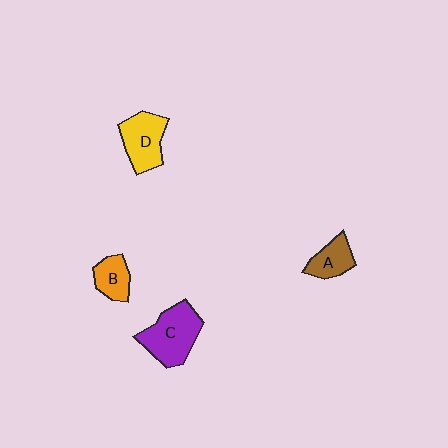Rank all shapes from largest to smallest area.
From largest to smallest: C (purple), D (yellow), A (brown), B (orange).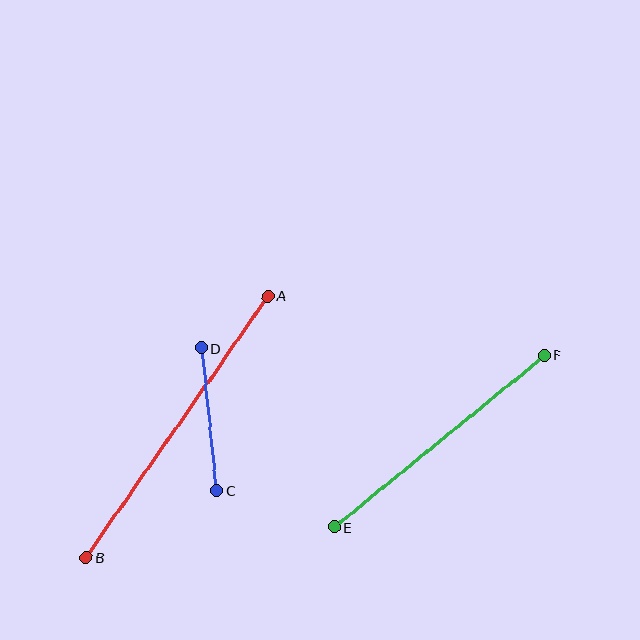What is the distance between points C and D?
The distance is approximately 143 pixels.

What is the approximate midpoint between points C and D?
The midpoint is at approximately (209, 419) pixels.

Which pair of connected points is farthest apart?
Points A and B are farthest apart.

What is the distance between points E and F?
The distance is approximately 271 pixels.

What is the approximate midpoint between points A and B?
The midpoint is at approximately (177, 427) pixels.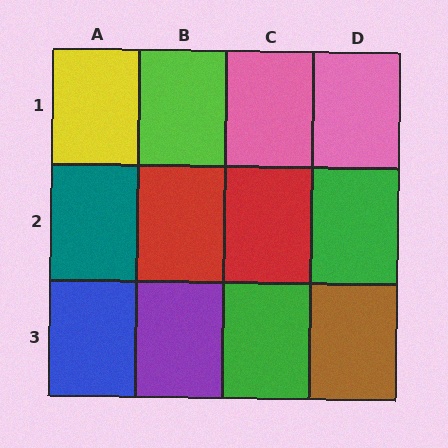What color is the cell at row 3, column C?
Green.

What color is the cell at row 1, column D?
Pink.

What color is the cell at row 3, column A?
Blue.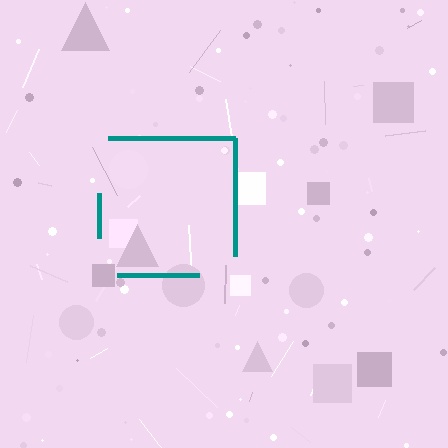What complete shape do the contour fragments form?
The contour fragments form a square.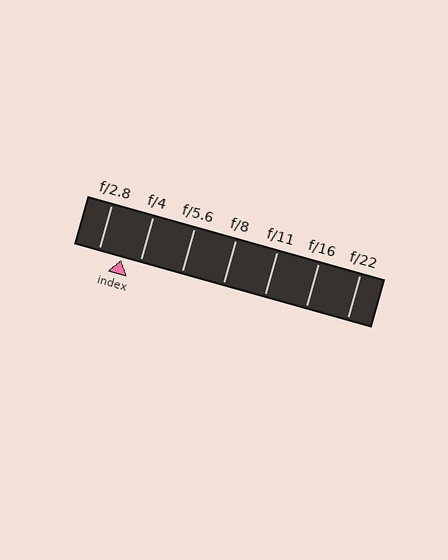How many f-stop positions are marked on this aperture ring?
There are 7 f-stop positions marked.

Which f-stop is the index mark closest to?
The index mark is closest to f/4.